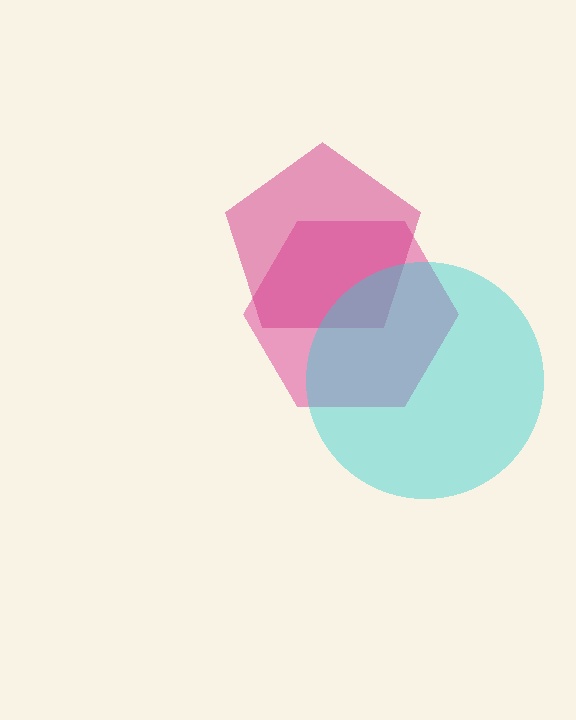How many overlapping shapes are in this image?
There are 3 overlapping shapes in the image.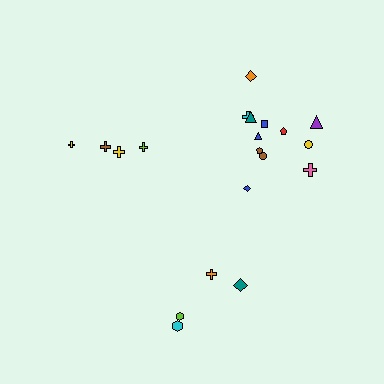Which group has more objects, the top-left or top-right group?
The top-right group.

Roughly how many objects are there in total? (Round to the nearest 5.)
Roughly 20 objects in total.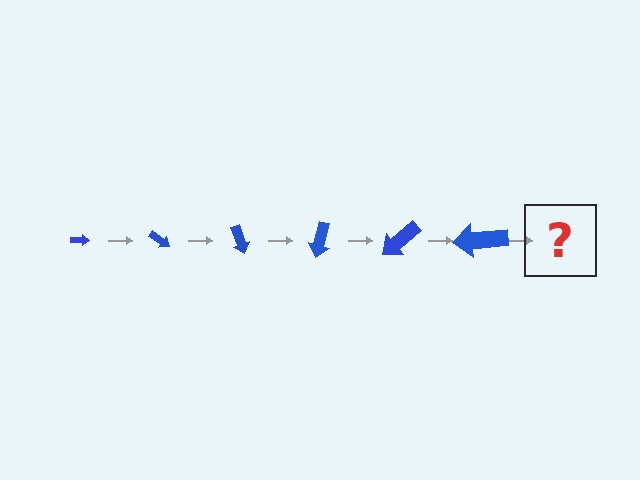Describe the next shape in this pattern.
It should be an arrow, larger than the previous one and rotated 210 degrees from the start.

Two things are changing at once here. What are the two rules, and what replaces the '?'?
The two rules are that the arrow grows larger each step and it rotates 35 degrees each step. The '?' should be an arrow, larger than the previous one and rotated 210 degrees from the start.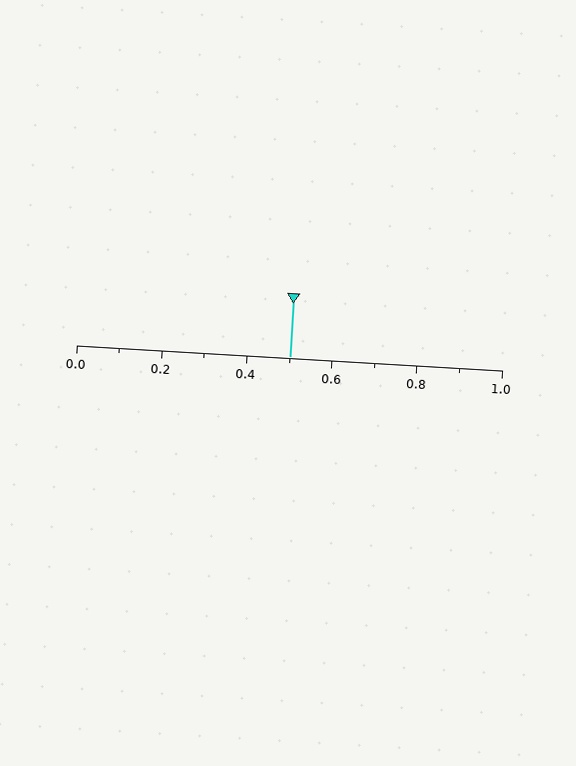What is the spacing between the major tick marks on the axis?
The major ticks are spaced 0.2 apart.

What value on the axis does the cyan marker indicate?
The marker indicates approximately 0.5.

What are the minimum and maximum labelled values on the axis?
The axis runs from 0.0 to 1.0.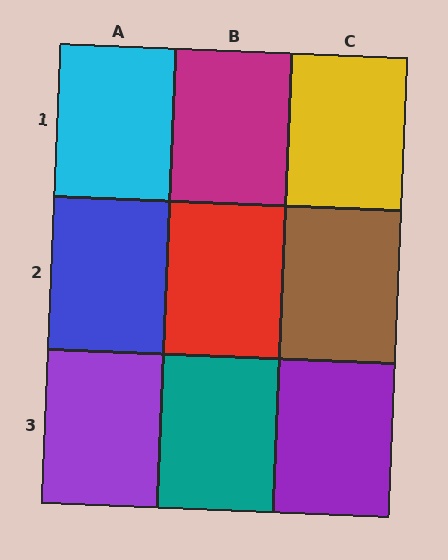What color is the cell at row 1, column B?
Magenta.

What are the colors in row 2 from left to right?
Blue, red, brown.